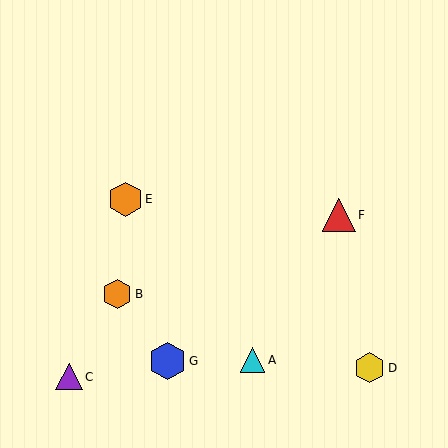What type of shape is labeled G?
Shape G is a blue hexagon.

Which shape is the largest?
The blue hexagon (labeled G) is the largest.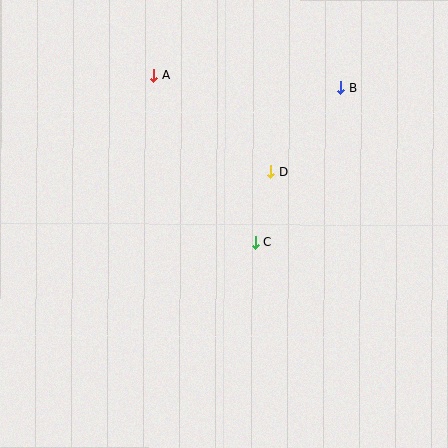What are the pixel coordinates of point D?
Point D is at (271, 172).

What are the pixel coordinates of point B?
Point B is at (340, 88).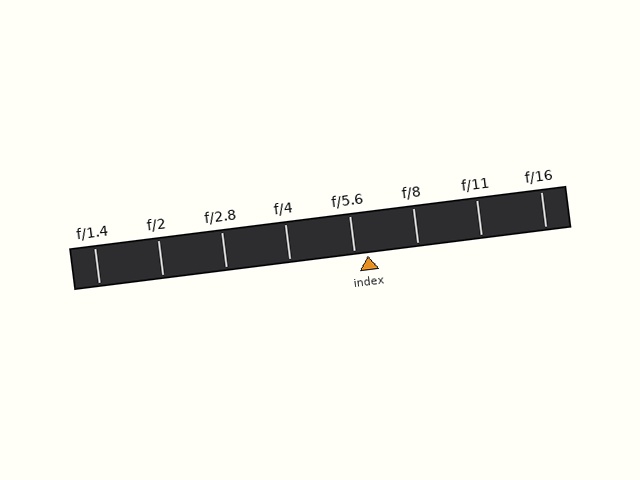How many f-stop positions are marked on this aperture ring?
There are 8 f-stop positions marked.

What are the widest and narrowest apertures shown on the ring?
The widest aperture shown is f/1.4 and the narrowest is f/16.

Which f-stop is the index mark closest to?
The index mark is closest to f/5.6.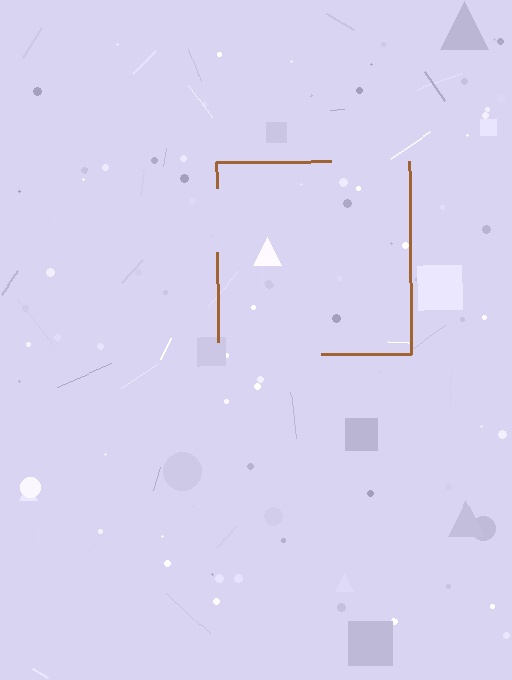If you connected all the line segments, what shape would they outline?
They would outline a square.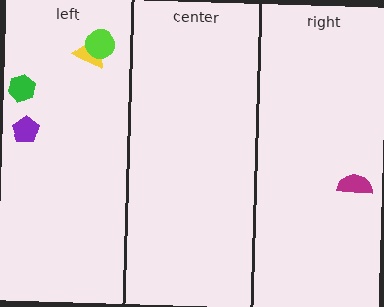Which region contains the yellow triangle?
The left region.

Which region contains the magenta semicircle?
The right region.